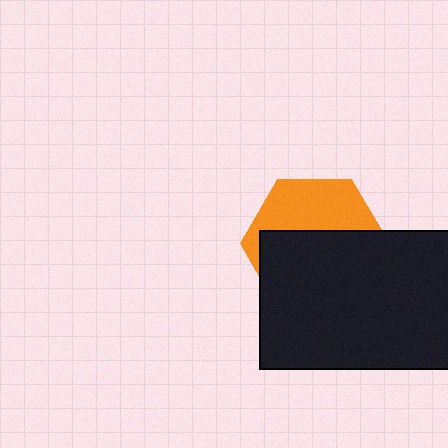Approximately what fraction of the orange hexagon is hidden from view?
Roughly 61% of the orange hexagon is hidden behind the black rectangle.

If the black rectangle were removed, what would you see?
You would see the complete orange hexagon.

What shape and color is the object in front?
The object in front is a black rectangle.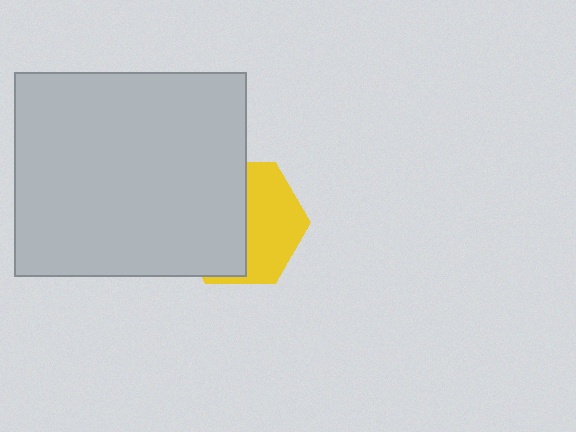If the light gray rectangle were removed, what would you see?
You would see the complete yellow hexagon.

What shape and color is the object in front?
The object in front is a light gray rectangle.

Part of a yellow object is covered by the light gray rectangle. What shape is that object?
It is a hexagon.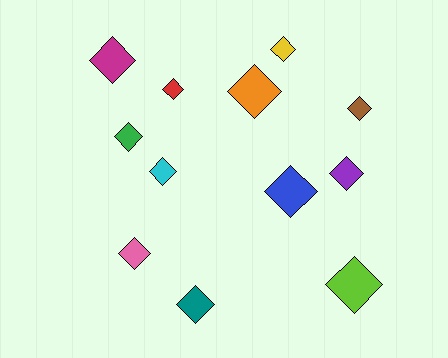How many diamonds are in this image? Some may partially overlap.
There are 12 diamonds.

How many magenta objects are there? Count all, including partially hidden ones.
There is 1 magenta object.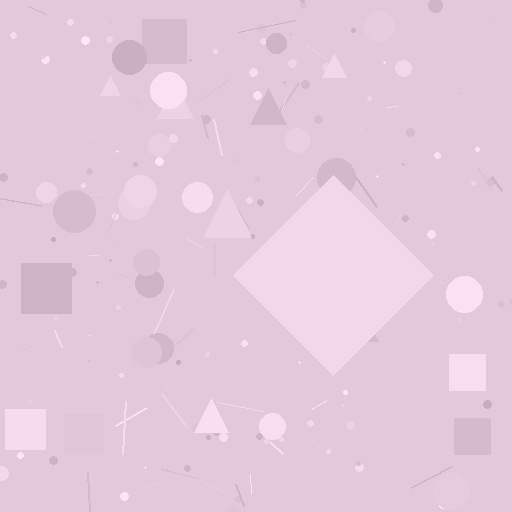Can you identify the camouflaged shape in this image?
The camouflaged shape is a diamond.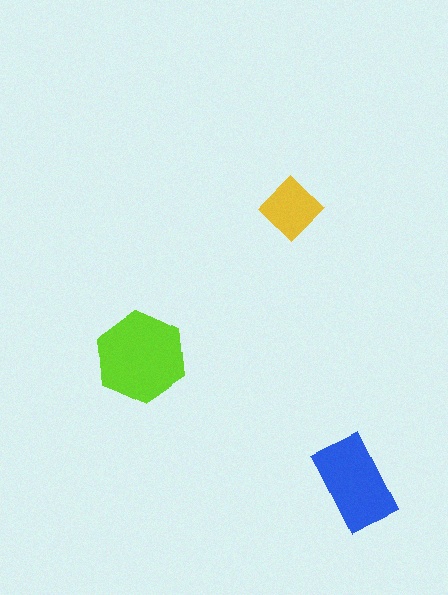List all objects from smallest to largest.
The yellow diamond, the blue rectangle, the lime hexagon.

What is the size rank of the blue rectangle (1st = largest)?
2nd.